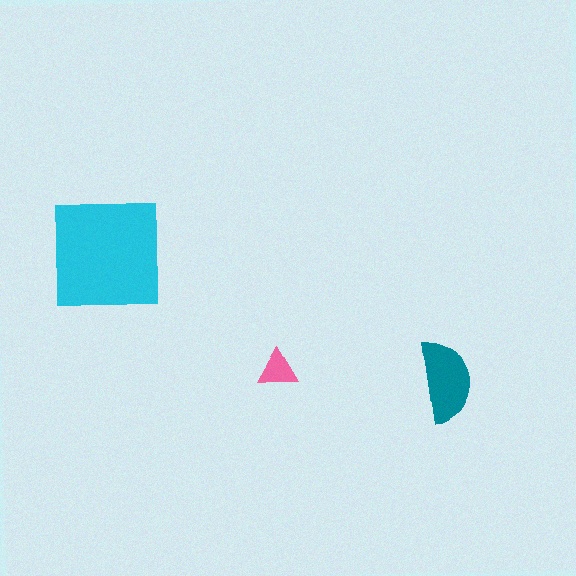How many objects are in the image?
There are 3 objects in the image.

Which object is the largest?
The cyan square.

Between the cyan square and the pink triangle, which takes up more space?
The cyan square.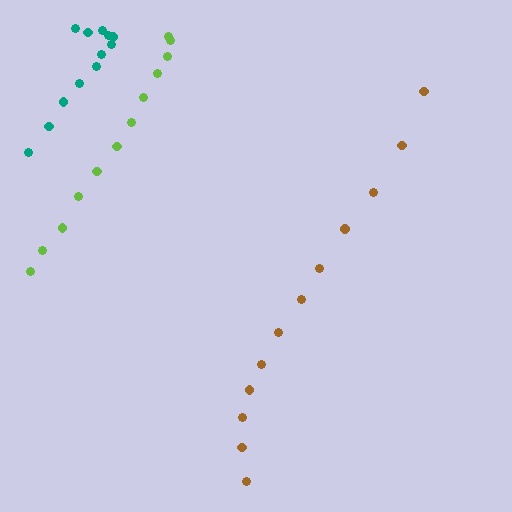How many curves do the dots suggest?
There are 3 distinct paths.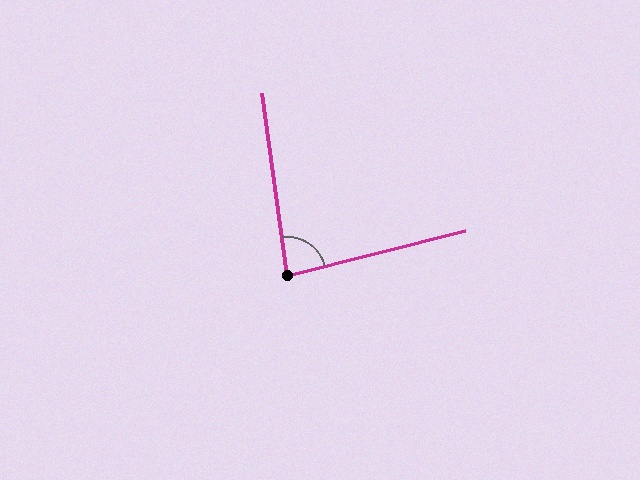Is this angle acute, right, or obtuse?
It is acute.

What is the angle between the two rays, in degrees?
Approximately 83 degrees.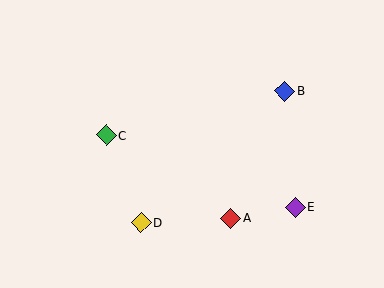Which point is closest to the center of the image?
Point A at (230, 219) is closest to the center.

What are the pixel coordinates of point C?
Point C is at (106, 135).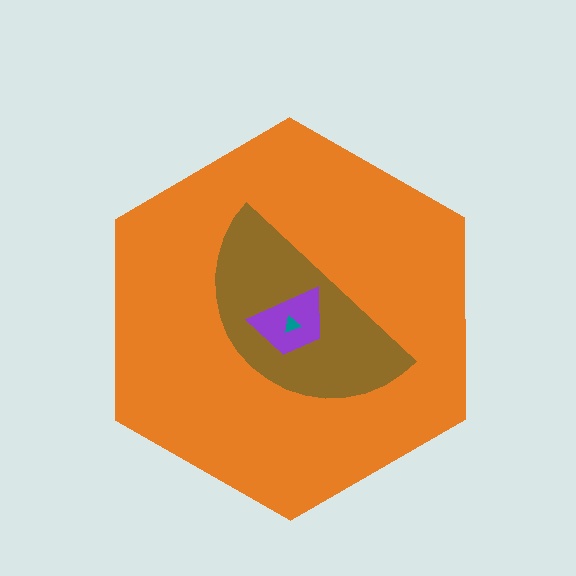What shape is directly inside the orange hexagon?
The brown semicircle.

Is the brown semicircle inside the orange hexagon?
Yes.